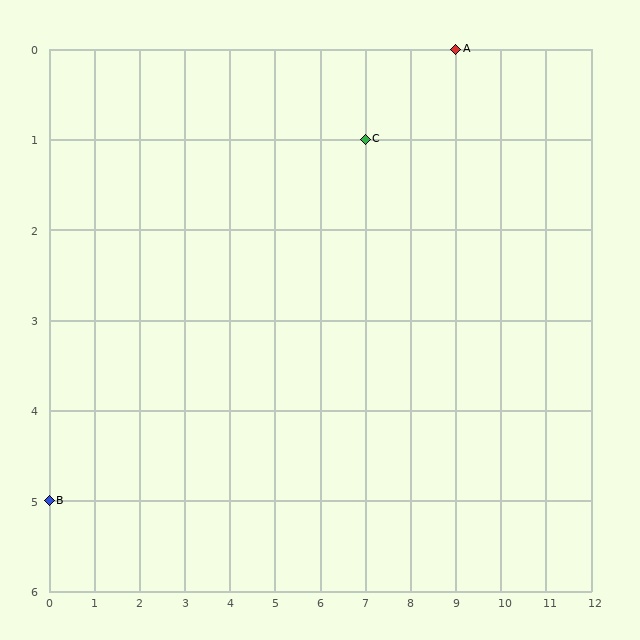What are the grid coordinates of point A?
Point A is at grid coordinates (9, 0).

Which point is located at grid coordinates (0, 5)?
Point B is at (0, 5).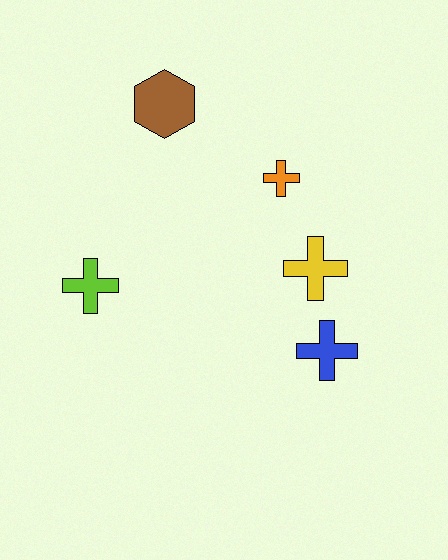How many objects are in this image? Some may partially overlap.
There are 5 objects.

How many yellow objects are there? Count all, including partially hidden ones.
There is 1 yellow object.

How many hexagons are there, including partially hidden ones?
There is 1 hexagon.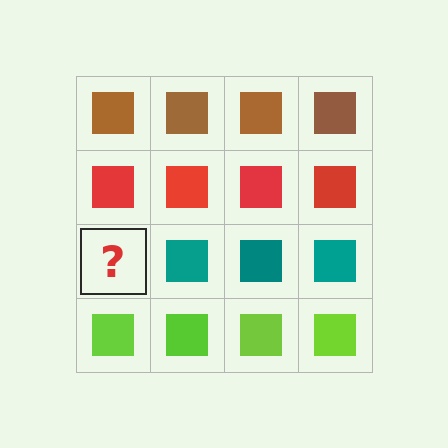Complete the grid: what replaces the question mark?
The question mark should be replaced with a teal square.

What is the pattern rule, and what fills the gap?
The rule is that each row has a consistent color. The gap should be filled with a teal square.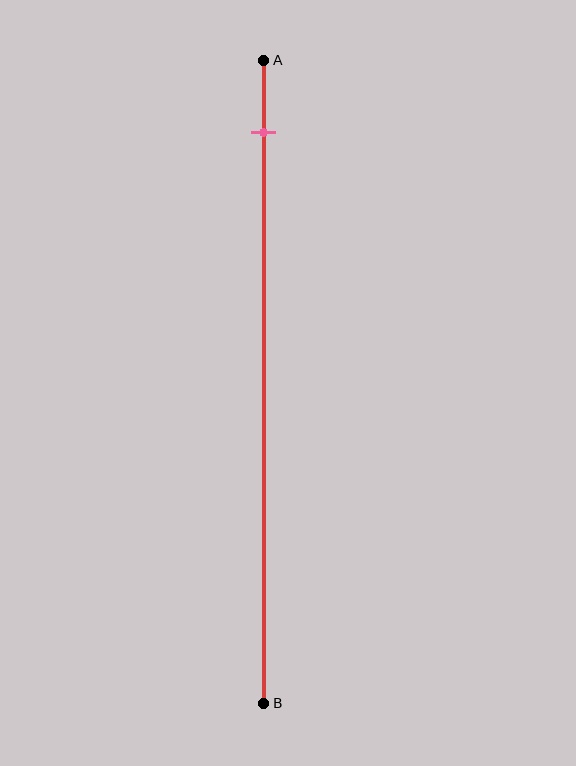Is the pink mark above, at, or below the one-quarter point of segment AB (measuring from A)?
The pink mark is above the one-quarter point of segment AB.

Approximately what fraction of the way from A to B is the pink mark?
The pink mark is approximately 10% of the way from A to B.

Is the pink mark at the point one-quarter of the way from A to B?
No, the mark is at about 10% from A, not at the 25% one-quarter point.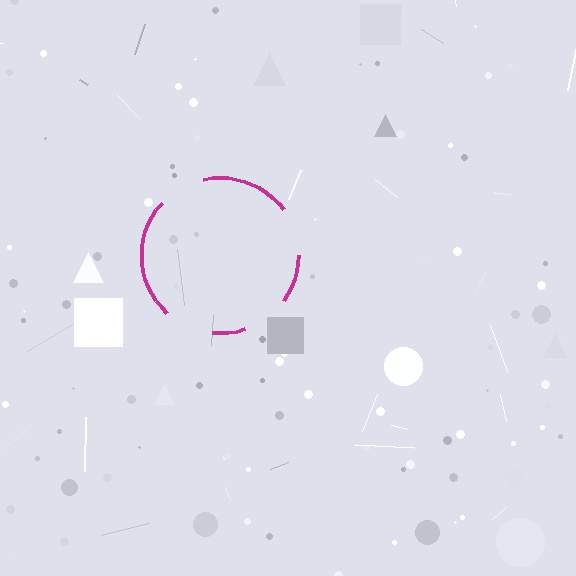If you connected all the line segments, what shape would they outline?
They would outline a circle.